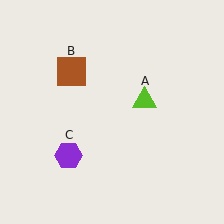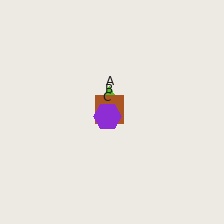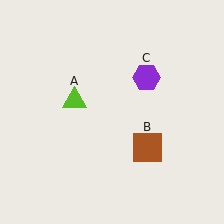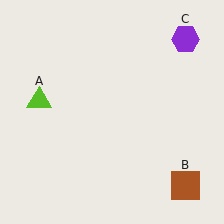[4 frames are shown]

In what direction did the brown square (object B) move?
The brown square (object B) moved down and to the right.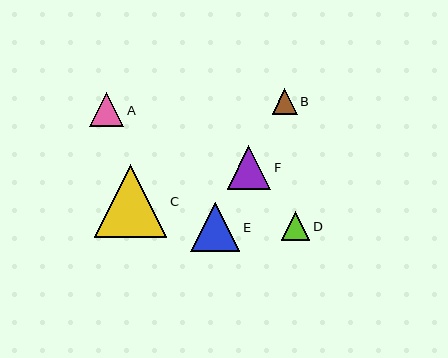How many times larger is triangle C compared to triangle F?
Triangle C is approximately 1.7 times the size of triangle F.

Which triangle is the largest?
Triangle C is the largest with a size of approximately 73 pixels.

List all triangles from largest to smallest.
From largest to smallest: C, E, F, A, D, B.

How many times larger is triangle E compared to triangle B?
Triangle E is approximately 1.9 times the size of triangle B.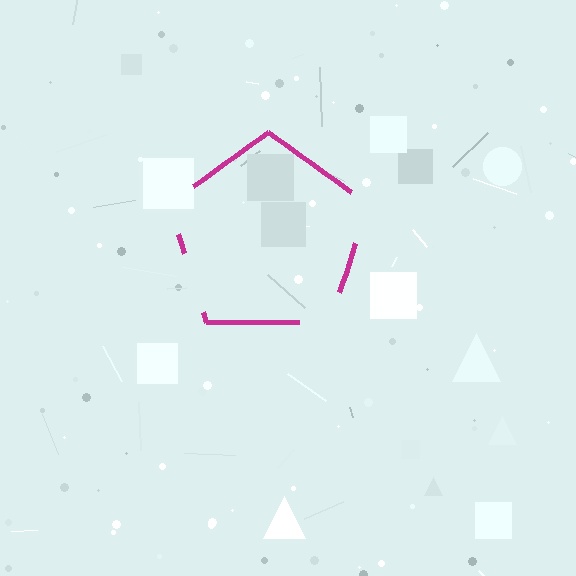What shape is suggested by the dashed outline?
The dashed outline suggests a pentagon.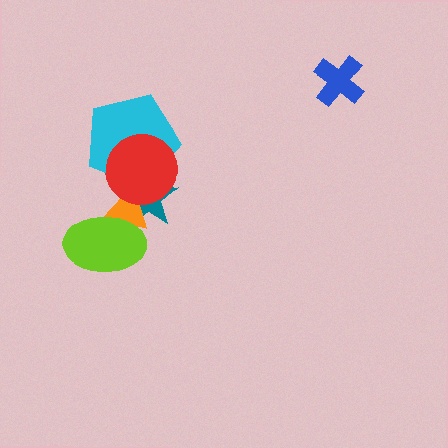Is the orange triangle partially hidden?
Yes, it is partially covered by another shape.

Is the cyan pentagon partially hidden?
Yes, it is partially covered by another shape.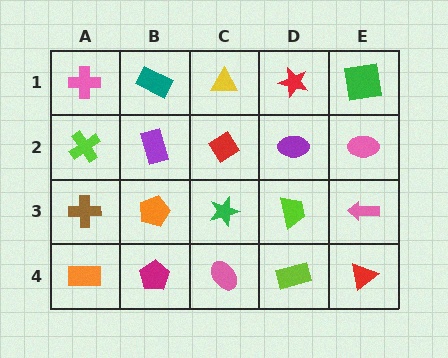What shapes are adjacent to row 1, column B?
A purple rectangle (row 2, column B), a pink cross (row 1, column A), a yellow triangle (row 1, column C).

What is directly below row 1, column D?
A purple ellipse.